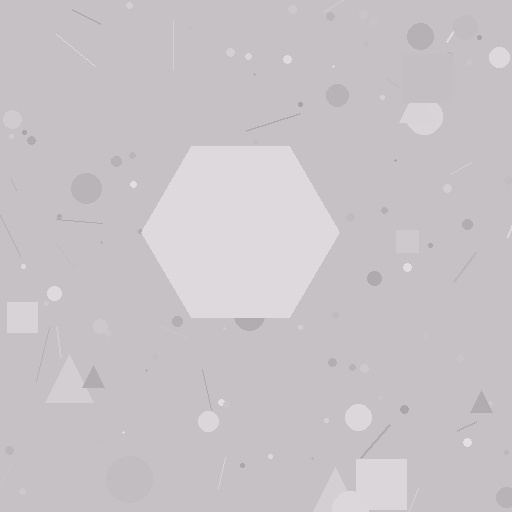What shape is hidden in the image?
A hexagon is hidden in the image.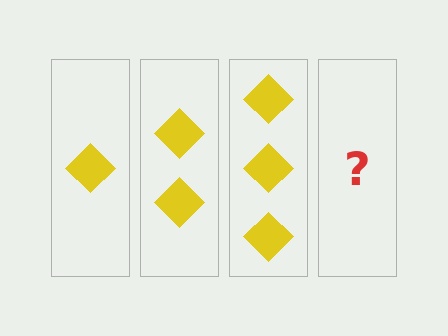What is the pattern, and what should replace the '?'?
The pattern is that each step adds one more diamond. The '?' should be 4 diamonds.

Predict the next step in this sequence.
The next step is 4 diamonds.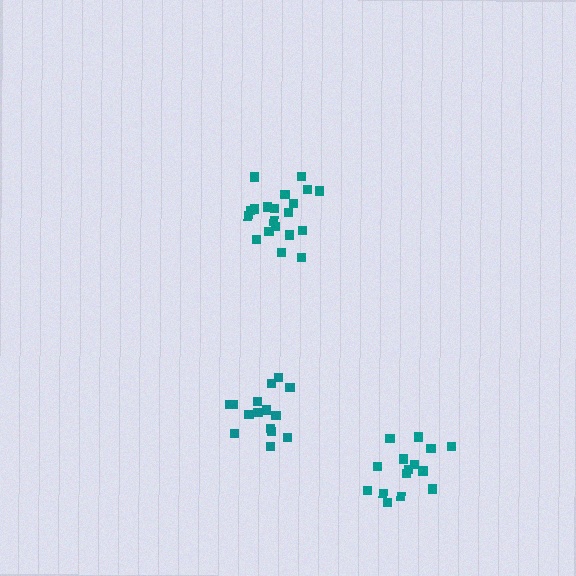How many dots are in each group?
Group 1: 15 dots, Group 2: 20 dots, Group 3: 15 dots (50 total).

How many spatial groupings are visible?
There are 3 spatial groupings.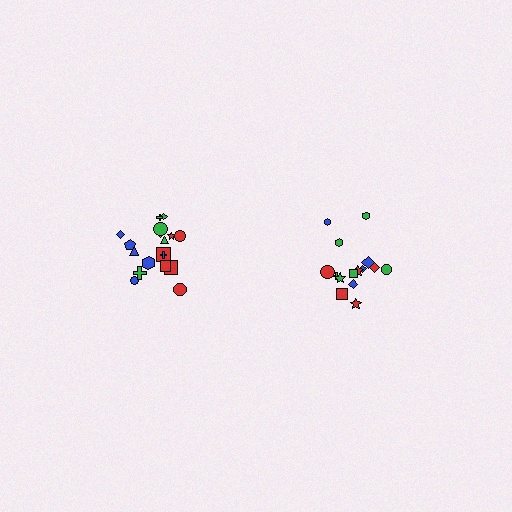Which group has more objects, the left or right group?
The left group.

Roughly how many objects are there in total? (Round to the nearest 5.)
Roughly 35 objects in total.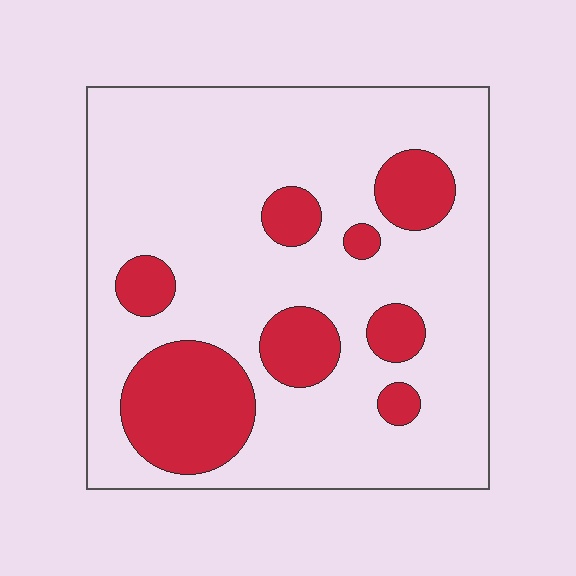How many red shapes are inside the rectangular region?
8.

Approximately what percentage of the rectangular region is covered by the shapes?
Approximately 20%.